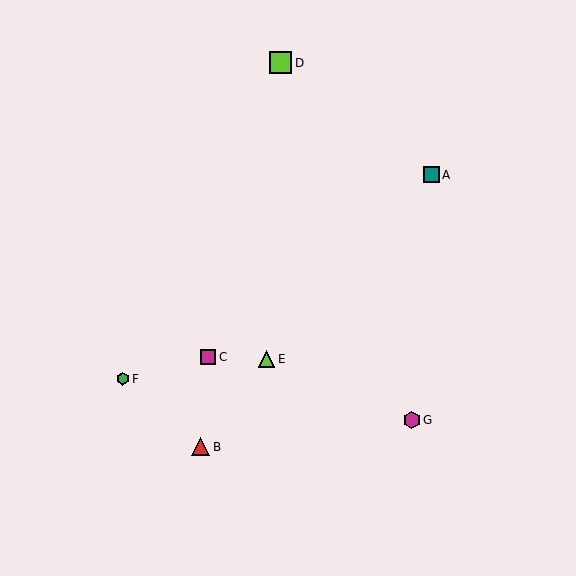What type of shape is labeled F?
Shape F is a green hexagon.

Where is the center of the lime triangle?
The center of the lime triangle is at (266, 359).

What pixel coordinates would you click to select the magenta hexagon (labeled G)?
Click at (412, 420) to select the magenta hexagon G.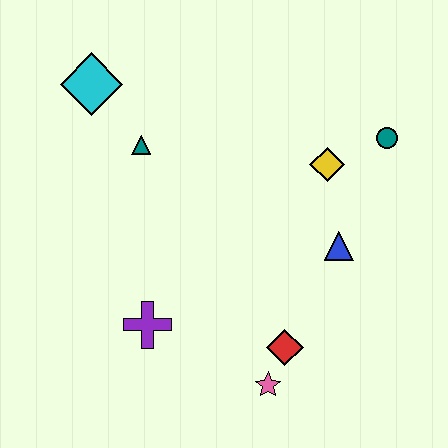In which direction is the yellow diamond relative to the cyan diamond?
The yellow diamond is to the right of the cyan diamond.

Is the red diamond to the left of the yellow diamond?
Yes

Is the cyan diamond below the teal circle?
No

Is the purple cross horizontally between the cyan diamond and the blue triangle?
Yes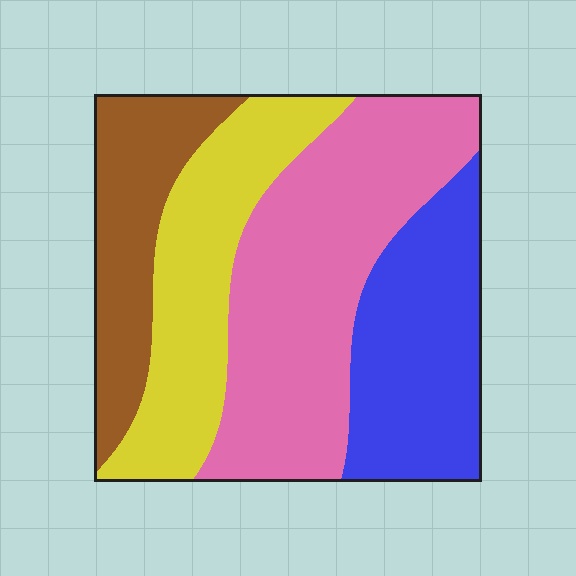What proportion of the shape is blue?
Blue covers about 25% of the shape.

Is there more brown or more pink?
Pink.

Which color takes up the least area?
Brown, at roughly 15%.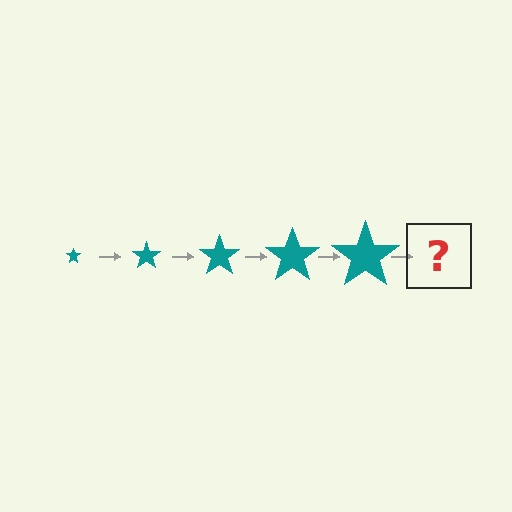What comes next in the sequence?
The next element should be a teal star, larger than the previous one.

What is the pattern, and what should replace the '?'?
The pattern is that the star gets progressively larger each step. The '?' should be a teal star, larger than the previous one.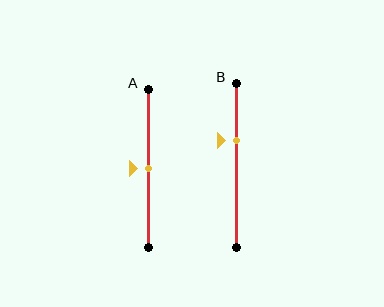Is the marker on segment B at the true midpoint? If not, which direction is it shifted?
No, the marker on segment B is shifted upward by about 15% of the segment length.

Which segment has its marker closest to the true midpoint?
Segment A has its marker closest to the true midpoint.